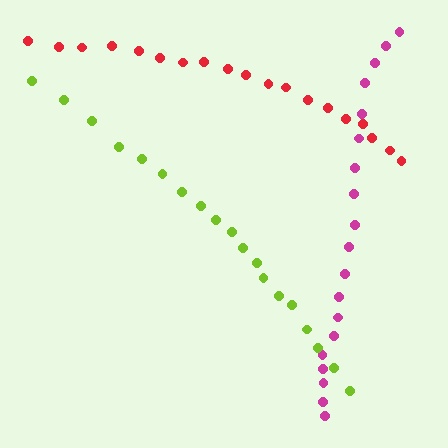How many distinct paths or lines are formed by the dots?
There are 3 distinct paths.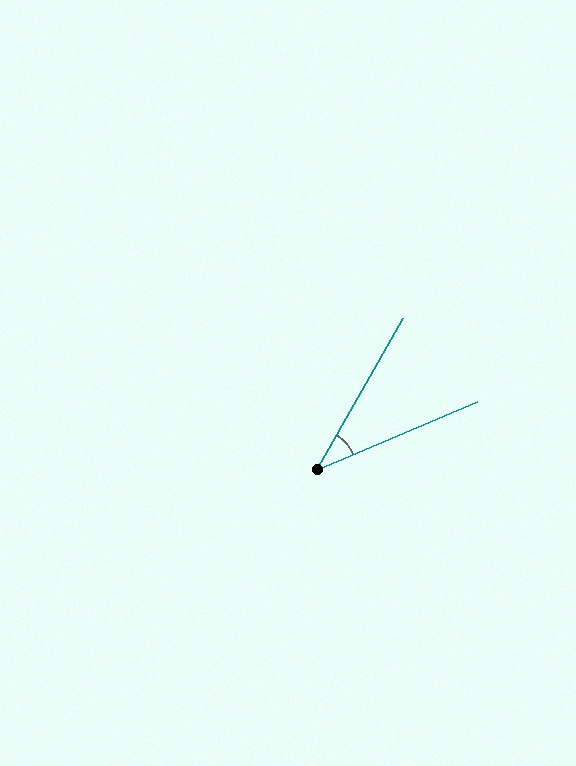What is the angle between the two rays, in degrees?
Approximately 37 degrees.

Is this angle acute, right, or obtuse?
It is acute.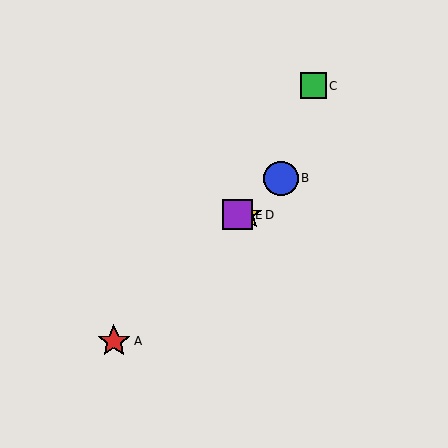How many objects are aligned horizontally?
2 objects (D, E) are aligned horizontally.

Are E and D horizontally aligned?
Yes, both are at y≈215.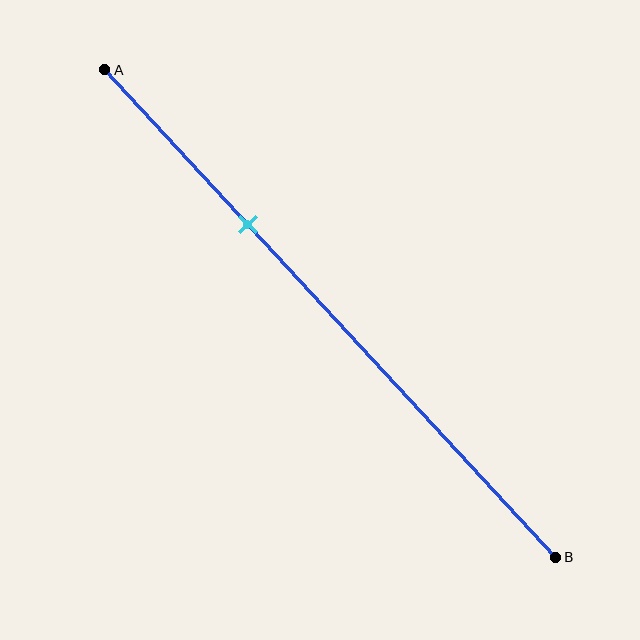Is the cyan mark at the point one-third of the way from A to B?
Yes, the mark is approximately at the one-third point.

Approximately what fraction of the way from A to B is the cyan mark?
The cyan mark is approximately 30% of the way from A to B.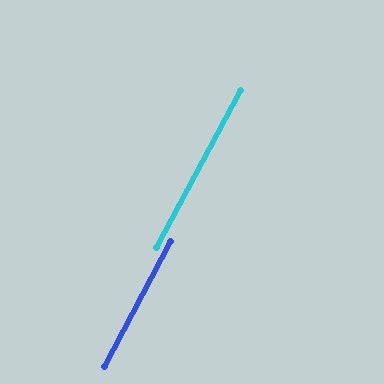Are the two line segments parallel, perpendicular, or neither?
Parallel — their directions differ by only 0.6°.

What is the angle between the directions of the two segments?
Approximately 1 degree.